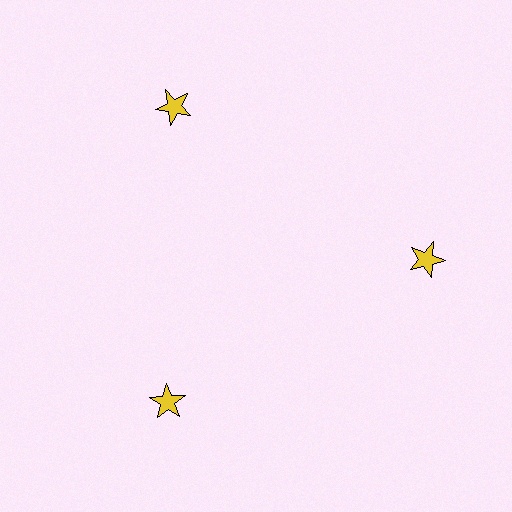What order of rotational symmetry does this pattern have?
This pattern has 3-fold rotational symmetry.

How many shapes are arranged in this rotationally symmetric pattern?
There are 3 shapes, arranged in 3 groups of 1.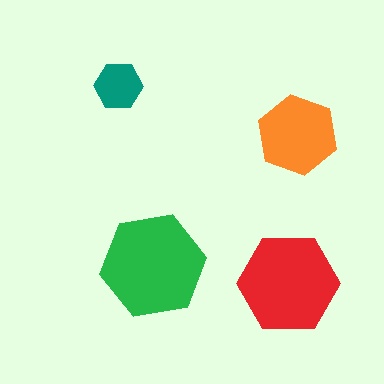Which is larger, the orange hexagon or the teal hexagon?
The orange one.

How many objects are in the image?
There are 4 objects in the image.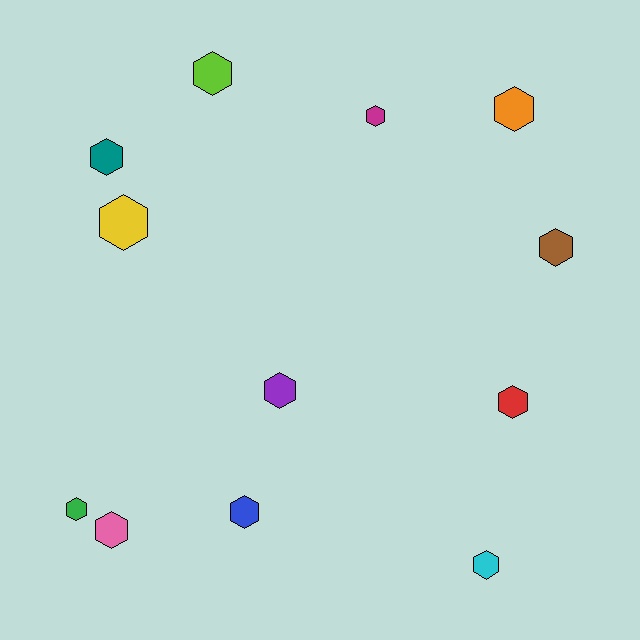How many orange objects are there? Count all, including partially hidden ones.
There is 1 orange object.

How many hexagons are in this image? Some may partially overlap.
There are 12 hexagons.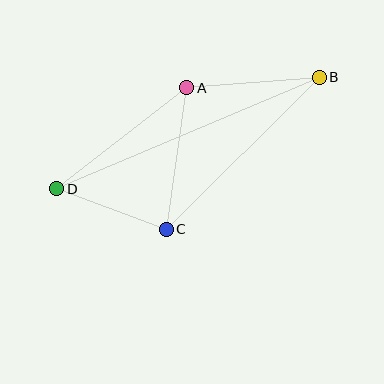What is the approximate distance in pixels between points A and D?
The distance between A and D is approximately 165 pixels.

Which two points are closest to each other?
Points C and D are closest to each other.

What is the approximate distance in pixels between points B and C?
The distance between B and C is approximately 216 pixels.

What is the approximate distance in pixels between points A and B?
The distance between A and B is approximately 133 pixels.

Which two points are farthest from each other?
Points B and D are farthest from each other.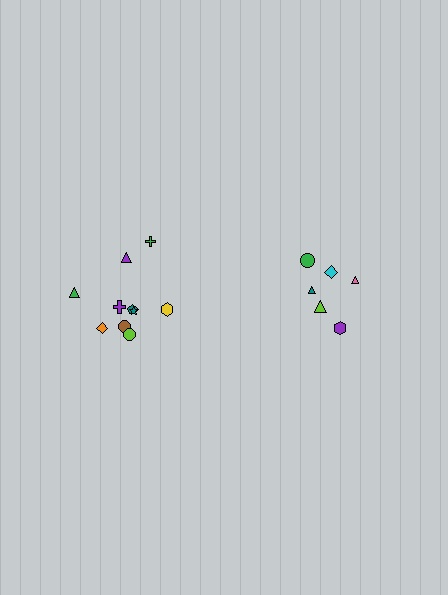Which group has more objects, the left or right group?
The left group.